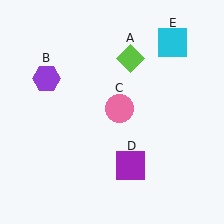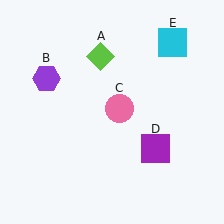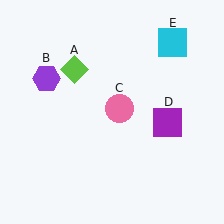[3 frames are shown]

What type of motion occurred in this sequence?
The lime diamond (object A), purple square (object D) rotated counterclockwise around the center of the scene.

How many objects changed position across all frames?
2 objects changed position: lime diamond (object A), purple square (object D).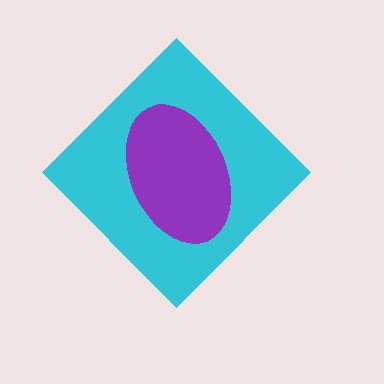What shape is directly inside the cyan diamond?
The purple ellipse.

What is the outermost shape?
The cyan diamond.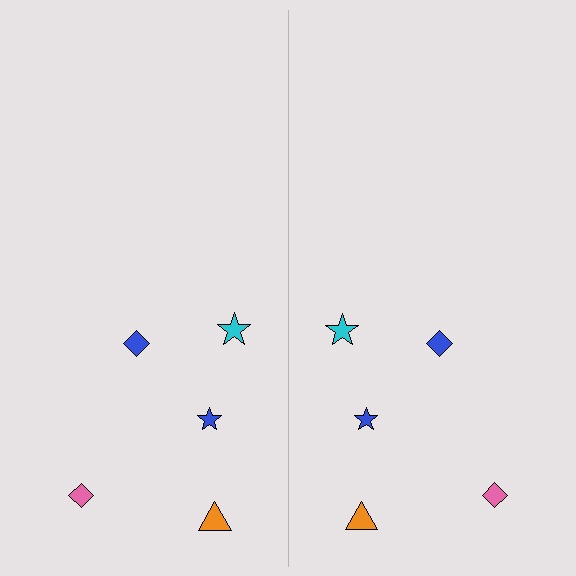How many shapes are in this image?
There are 10 shapes in this image.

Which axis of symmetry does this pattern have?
The pattern has a vertical axis of symmetry running through the center of the image.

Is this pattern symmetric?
Yes, this pattern has bilateral (reflection) symmetry.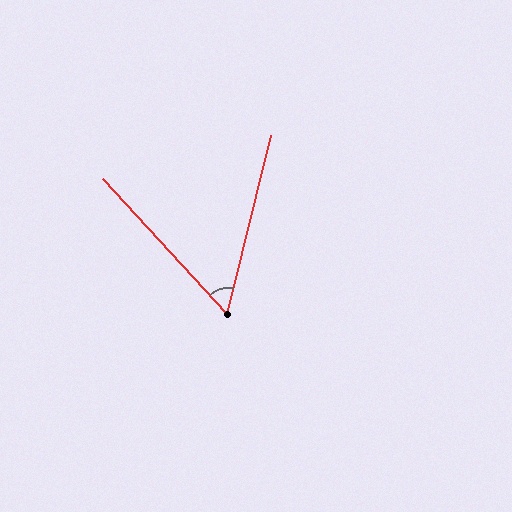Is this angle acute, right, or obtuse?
It is acute.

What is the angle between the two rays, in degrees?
Approximately 56 degrees.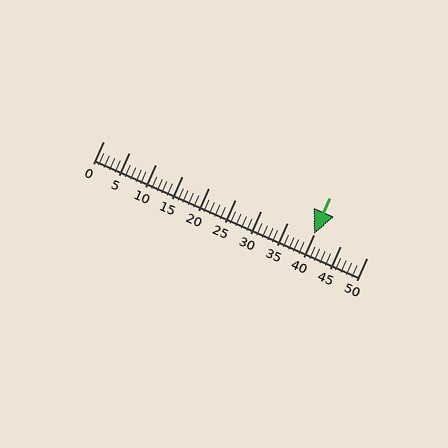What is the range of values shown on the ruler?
The ruler shows values from 0 to 50.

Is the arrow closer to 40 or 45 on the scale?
The arrow is closer to 40.